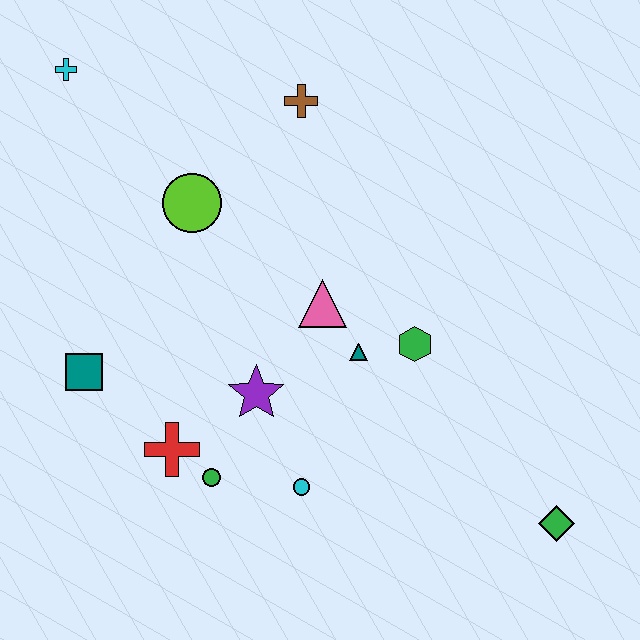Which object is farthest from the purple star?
The cyan cross is farthest from the purple star.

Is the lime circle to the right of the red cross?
Yes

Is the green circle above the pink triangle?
No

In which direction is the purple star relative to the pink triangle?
The purple star is below the pink triangle.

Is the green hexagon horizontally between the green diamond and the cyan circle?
Yes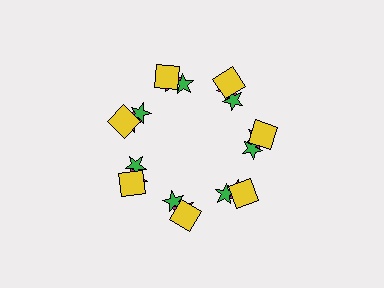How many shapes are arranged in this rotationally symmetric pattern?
There are 21 shapes, arranged in 7 groups of 3.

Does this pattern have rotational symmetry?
Yes, this pattern has 7-fold rotational symmetry. It looks the same after rotating 51 degrees around the center.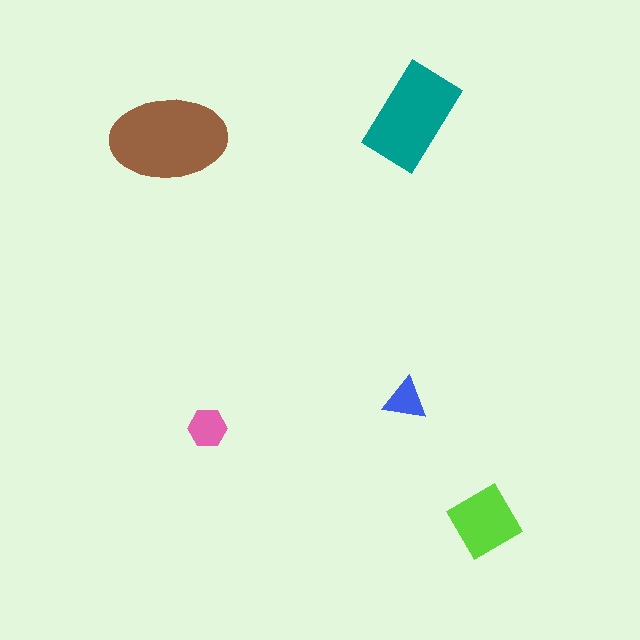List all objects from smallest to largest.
The blue triangle, the pink hexagon, the lime diamond, the teal rectangle, the brown ellipse.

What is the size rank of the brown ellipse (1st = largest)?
1st.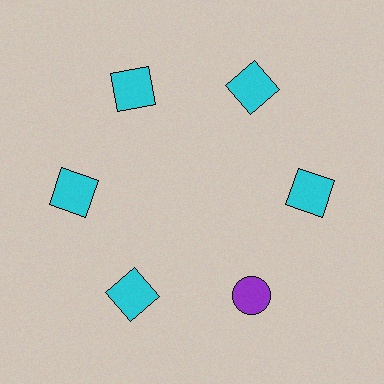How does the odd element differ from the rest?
It differs in both color (purple instead of cyan) and shape (circle instead of square).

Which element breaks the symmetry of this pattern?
The purple circle at roughly the 5 o'clock position breaks the symmetry. All other shapes are cyan squares.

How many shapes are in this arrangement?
There are 6 shapes arranged in a ring pattern.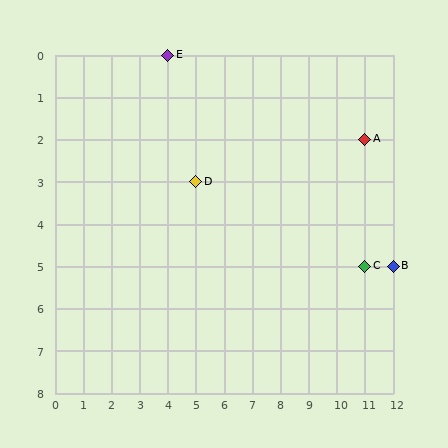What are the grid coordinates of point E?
Point E is at grid coordinates (4, 0).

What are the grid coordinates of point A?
Point A is at grid coordinates (11, 2).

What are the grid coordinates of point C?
Point C is at grid coordinates (11, 5).